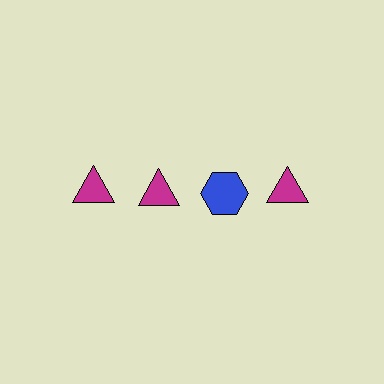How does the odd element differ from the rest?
It differs in both color (blue instead of magenta) and shape (hexagon instead of triangle).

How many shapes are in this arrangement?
There are 4 shapes arranged in a grid pattern.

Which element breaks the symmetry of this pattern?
The blue hexagon in the top row, center column breaks the symmetry. All other shapes are magenta triangles.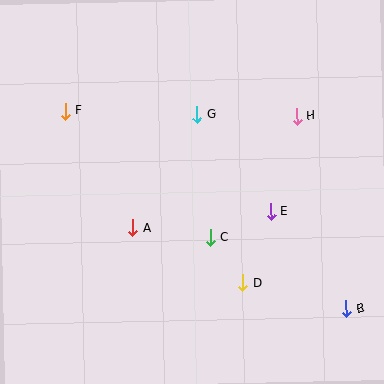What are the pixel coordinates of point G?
Point G is at (197, 114).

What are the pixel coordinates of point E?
Point E is at (271, 211).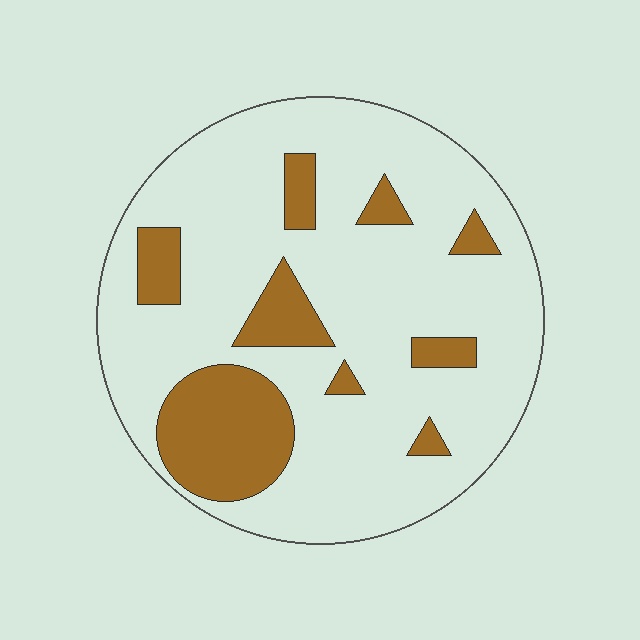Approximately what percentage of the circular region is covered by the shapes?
Approximately 20%.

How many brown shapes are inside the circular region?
9.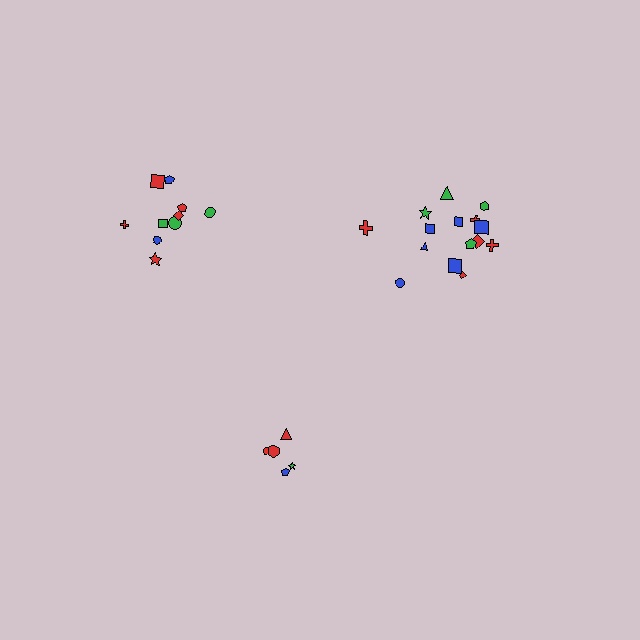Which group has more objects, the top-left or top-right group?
The top-right group.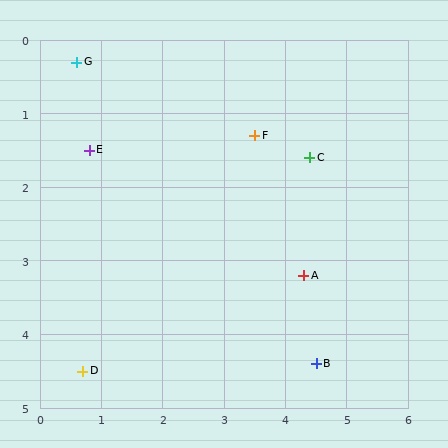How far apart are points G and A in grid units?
Points G and A are about 4.7 grid units apart.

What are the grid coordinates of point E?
Point E is at approximately (0.8, 1.5).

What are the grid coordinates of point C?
Point C is at approximately (4.4, 1.6).